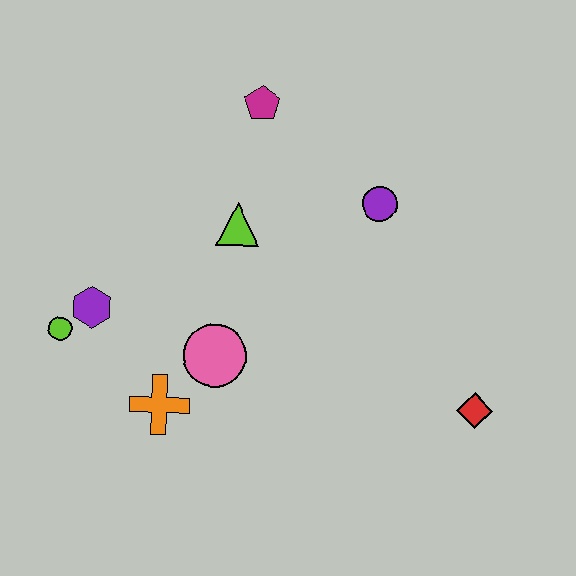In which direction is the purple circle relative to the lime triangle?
The purple circle is to the right of the lime triangle.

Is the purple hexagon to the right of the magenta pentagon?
No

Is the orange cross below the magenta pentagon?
Yes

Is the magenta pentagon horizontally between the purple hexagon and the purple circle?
Yes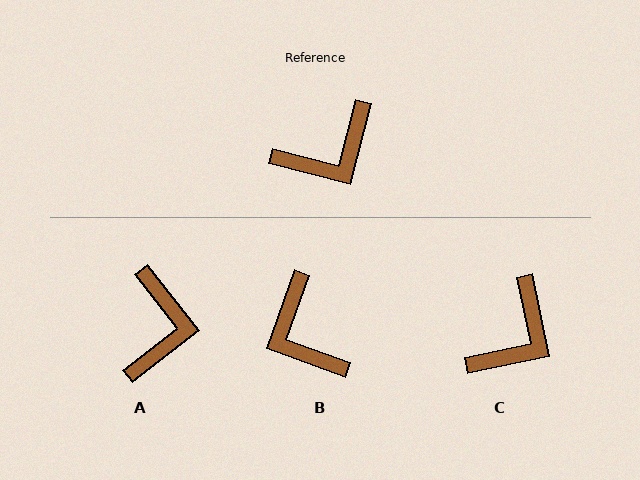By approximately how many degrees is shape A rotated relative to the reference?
Approximately 53 degrees counter-clockwise.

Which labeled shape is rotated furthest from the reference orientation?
B, about 95 degrees away.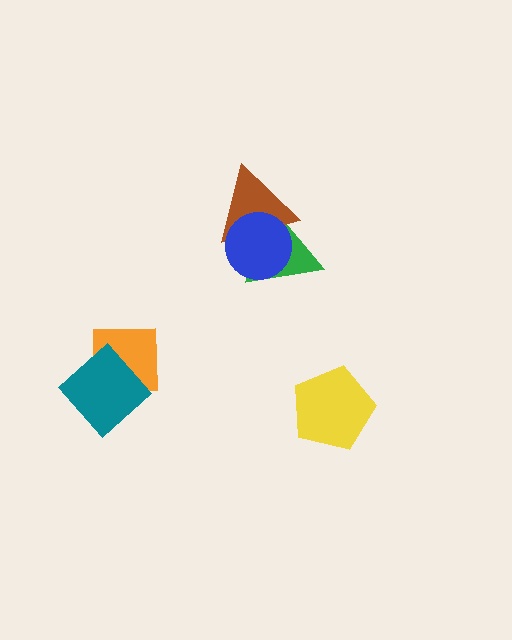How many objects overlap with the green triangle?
2 objects overlap with the green triangle.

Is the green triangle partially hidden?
Yes, it is partially covered by another shape.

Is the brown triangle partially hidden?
Yes, it is partially covered by another shape.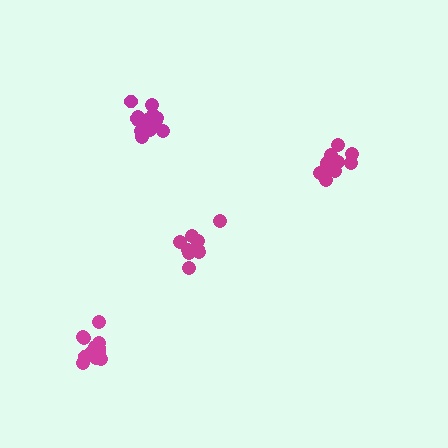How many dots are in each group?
Group 1: 14 dots, Group 2: 14 dots, Group 3: 12 dots, Group 4: 11 dots (51 total).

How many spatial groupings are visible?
There are 4 spatial groupings.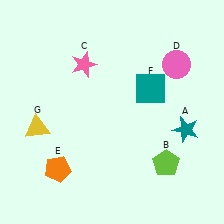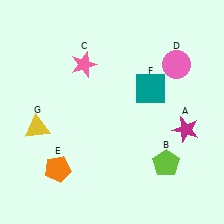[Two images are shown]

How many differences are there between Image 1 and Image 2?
There is 1 difference between the two images.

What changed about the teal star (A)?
In Image 1, A is teal. In Image 2, it changed to magenta.